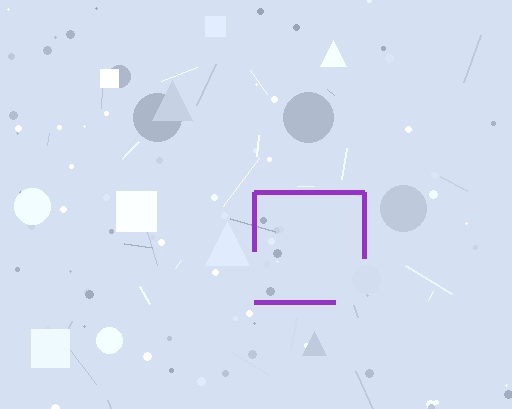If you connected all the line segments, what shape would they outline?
They would outline a square.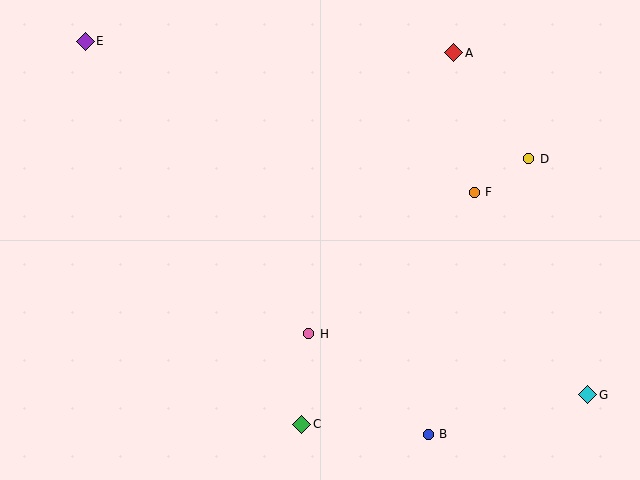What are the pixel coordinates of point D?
Point D is at (529, 159).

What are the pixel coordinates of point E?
Point E is at (85, 41).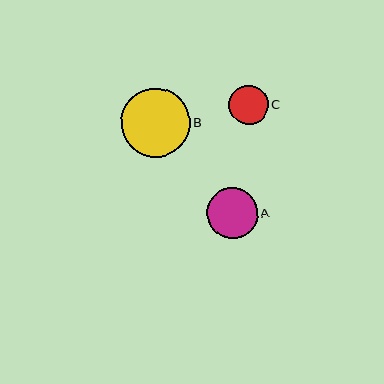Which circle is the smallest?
Circle C is the smallest with a size of approximately 39 pixels.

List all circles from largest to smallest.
From largest to smallest: B, A, C.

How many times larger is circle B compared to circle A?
Circle B is approximately 1.3 times the size of circle A.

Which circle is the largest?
Circle B is the largest with a size of approximately 69 pixels.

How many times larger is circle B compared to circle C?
Circle B is approximately 1.7 times the size of circle C.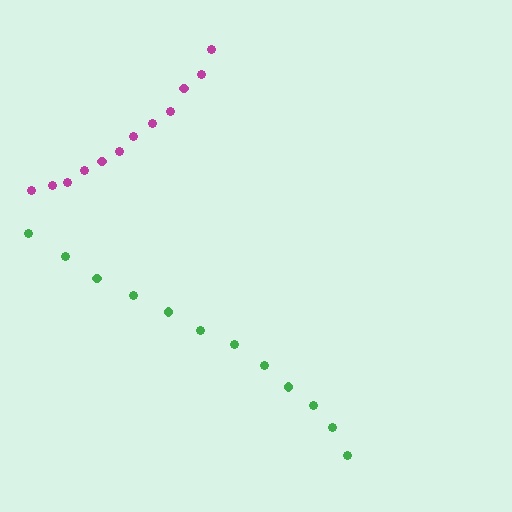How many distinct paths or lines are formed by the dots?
There are 2 distinct paths.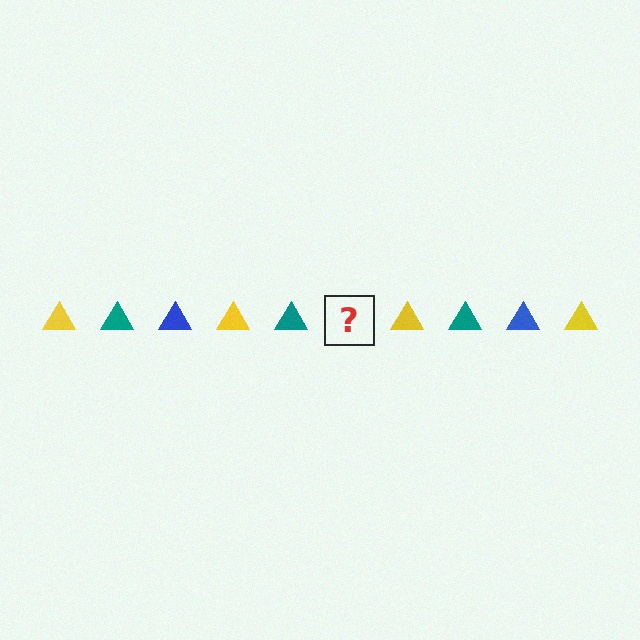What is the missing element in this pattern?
The missing element is a blue triangle.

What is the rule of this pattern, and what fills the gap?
The rule is that the pattern cycles through yellow, teal, blue triangles. The gap should be filled with a blue triangle.